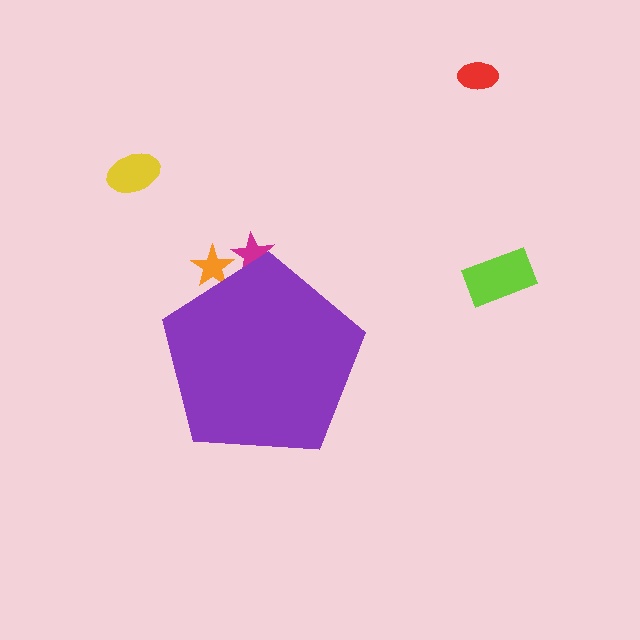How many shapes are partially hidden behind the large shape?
2 shapes are partially hidden.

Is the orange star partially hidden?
Yes, the orange star is partially hidden behind the purple pentagon.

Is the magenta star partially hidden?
Yes, the magenta star is partially hidden behind the purple pentagon.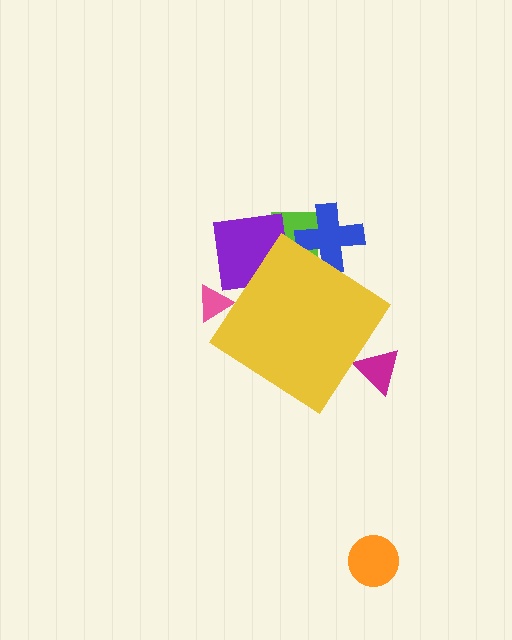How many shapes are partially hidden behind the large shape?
5 shapes are partially hidden.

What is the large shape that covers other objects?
A yellow diamond.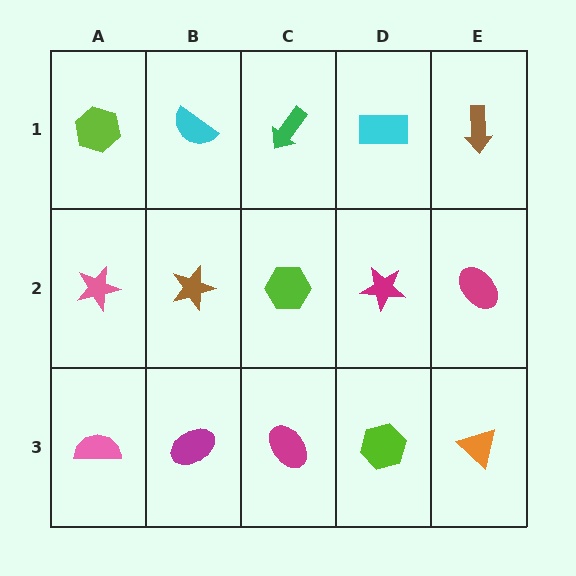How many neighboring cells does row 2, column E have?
3.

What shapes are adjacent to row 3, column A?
A pink star (row 2, column A), a magenta ellipse (row 3, column B).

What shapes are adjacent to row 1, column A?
A pink star (row 2, column A), a cyan semicircle (row 1, column B).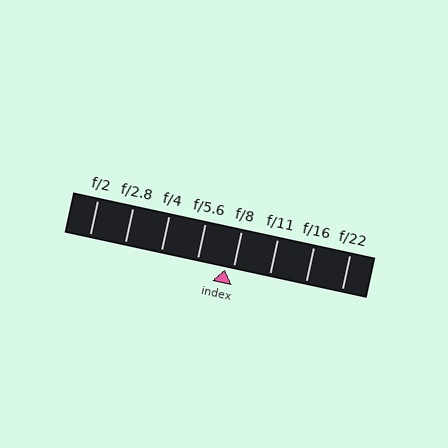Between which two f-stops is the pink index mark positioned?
The index mark is between f/5.6 and f/8.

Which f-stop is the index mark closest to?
The index mark is closest to f/8.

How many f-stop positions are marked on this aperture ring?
There are 8 f-stop positions marked.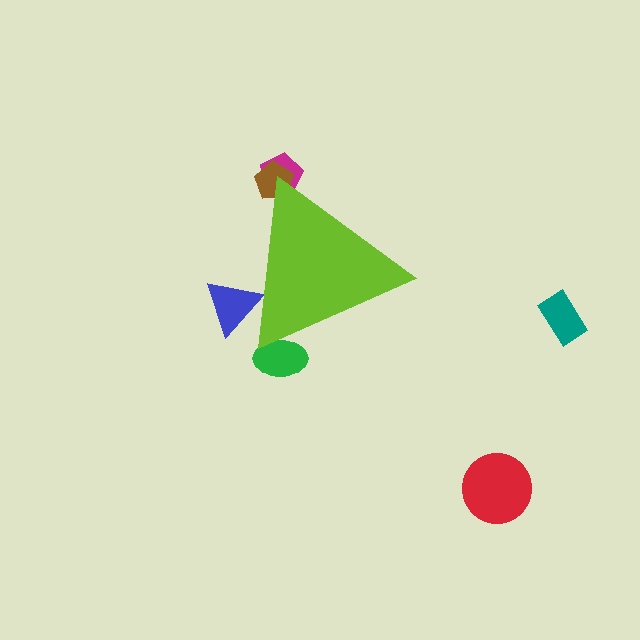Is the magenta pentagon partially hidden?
Yes, the magenta pentagon is partially hidden behind the lime triangle.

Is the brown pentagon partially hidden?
Yes, the brown pentagon is partially hidden behind the lime triangle.